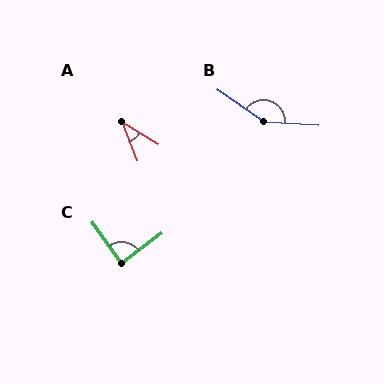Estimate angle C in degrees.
Approximately 88 degrees.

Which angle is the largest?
B, at approximately 148 degrees.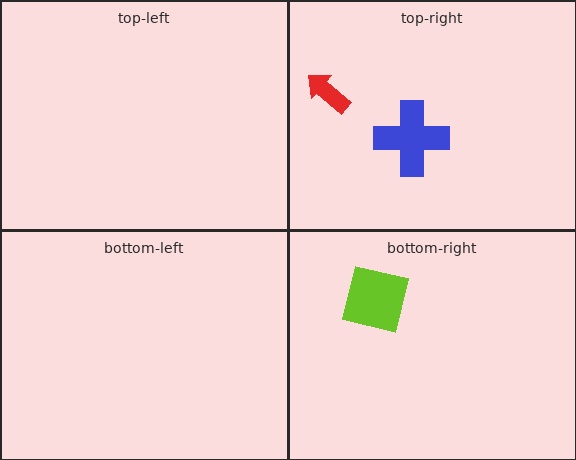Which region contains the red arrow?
The top-right region.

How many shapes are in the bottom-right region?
1.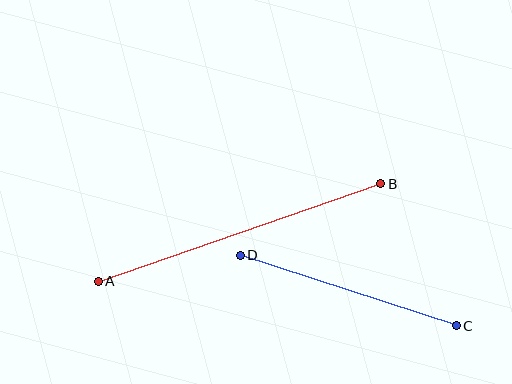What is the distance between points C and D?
The distance is approximately 227 pixels.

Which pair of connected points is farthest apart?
Points A and B are farthest apart.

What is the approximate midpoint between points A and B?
The midpoint is at approximately (240, 233) pixels.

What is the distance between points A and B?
The distance is approximately 299 pixels.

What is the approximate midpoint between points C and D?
The midpoint is at approximately (348, 291) pixels.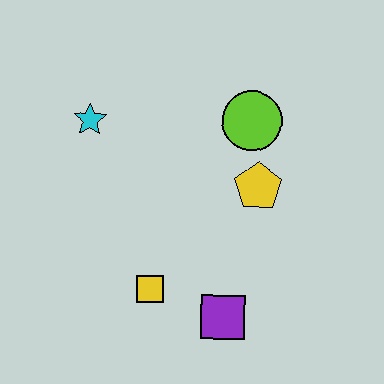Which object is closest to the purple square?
The yellow square is closest to the purple square.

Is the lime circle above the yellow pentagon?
Yes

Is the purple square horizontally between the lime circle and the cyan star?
Yes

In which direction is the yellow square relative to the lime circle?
The yellow square is below the lime circle.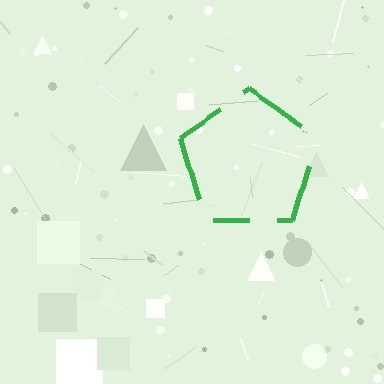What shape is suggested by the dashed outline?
The dashed outline suggests a pentagon.